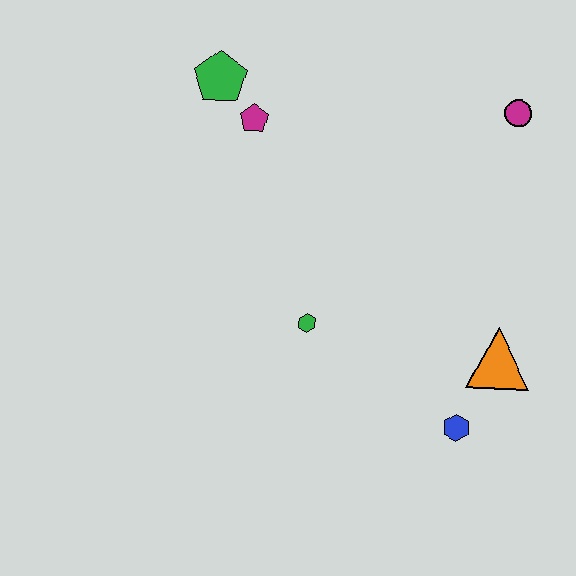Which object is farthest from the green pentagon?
The blue hexagon is farthest from the green pentagon.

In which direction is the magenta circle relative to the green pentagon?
The magenta circle is to the right of the green pentagon.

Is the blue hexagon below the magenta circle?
Yes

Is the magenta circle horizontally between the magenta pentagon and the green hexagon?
No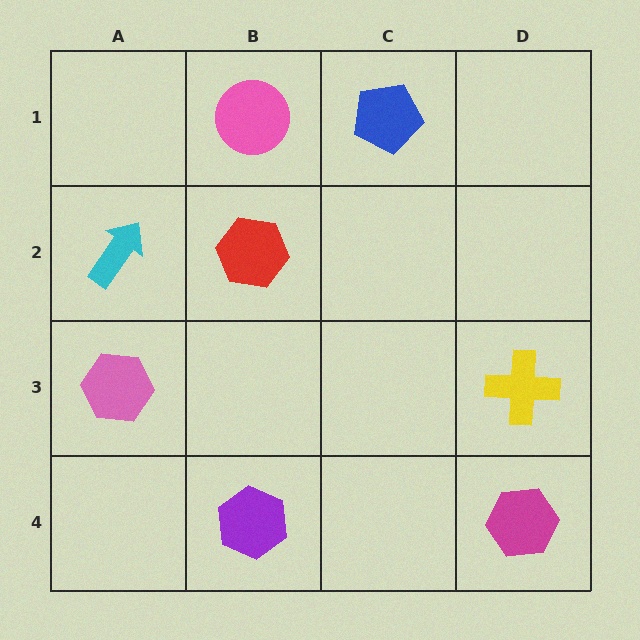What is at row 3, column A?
A pink hexagon.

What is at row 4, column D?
A magenta hexagon.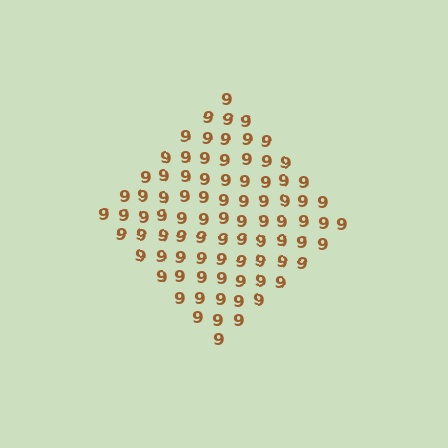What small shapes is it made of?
It is made of small digit 9's.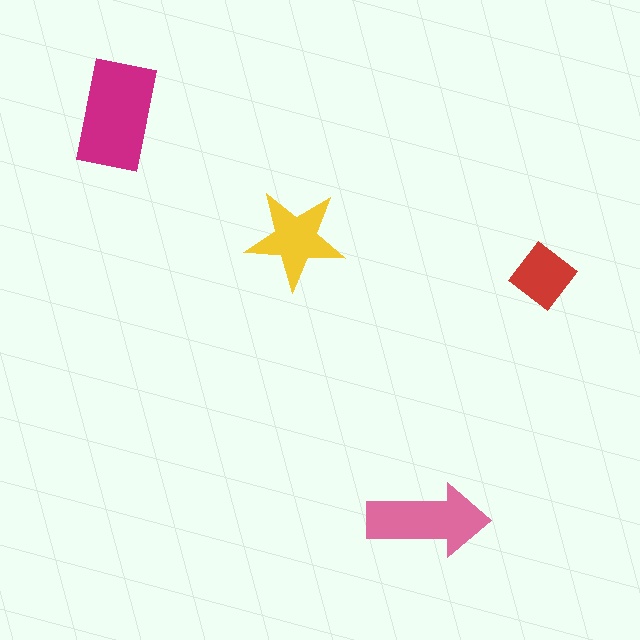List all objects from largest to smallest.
The magenta rectangle, the pink arrow, the yellow star, the red diamond.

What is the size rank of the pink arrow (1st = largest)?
2nd.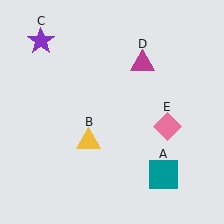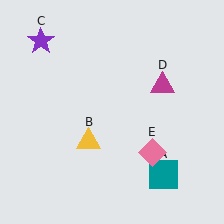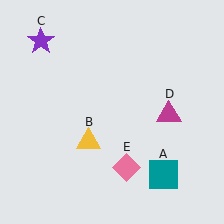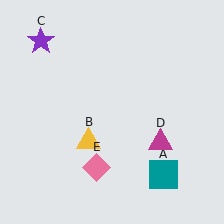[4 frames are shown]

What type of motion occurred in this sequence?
The magenta triangle (object D), pink diamond (object E) rotated clockwise around the center of the scene.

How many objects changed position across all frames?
2 objects changed position: magenta triangle (object D), pink diamond (object E).